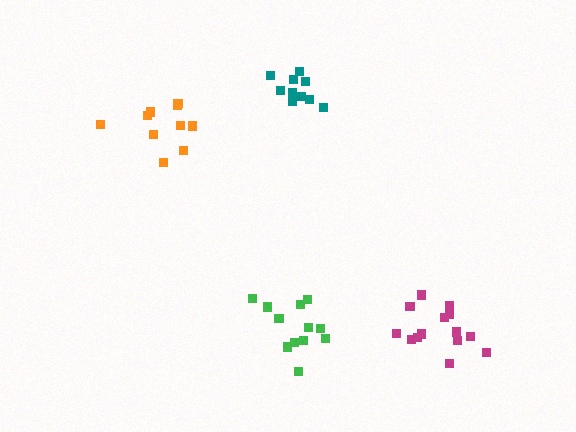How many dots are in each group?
Group 1: 10 dots, Group 2: 10 dots, Group 3: 12 dots, Group 4: 14 dots (46 total).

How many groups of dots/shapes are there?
There are 4 groups.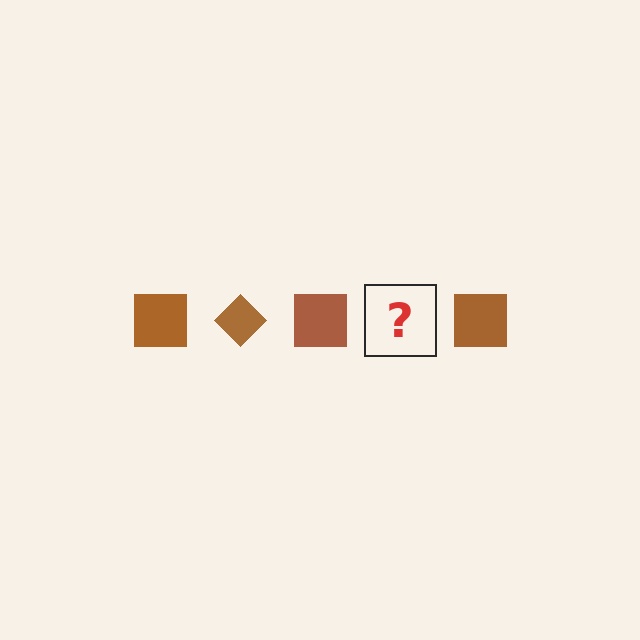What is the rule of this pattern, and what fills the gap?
The rule is that the pattern cycles through square, diamond shapes in brown. The gap should be filled with a brown diamond.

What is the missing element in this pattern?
The missing element is a brown diamond.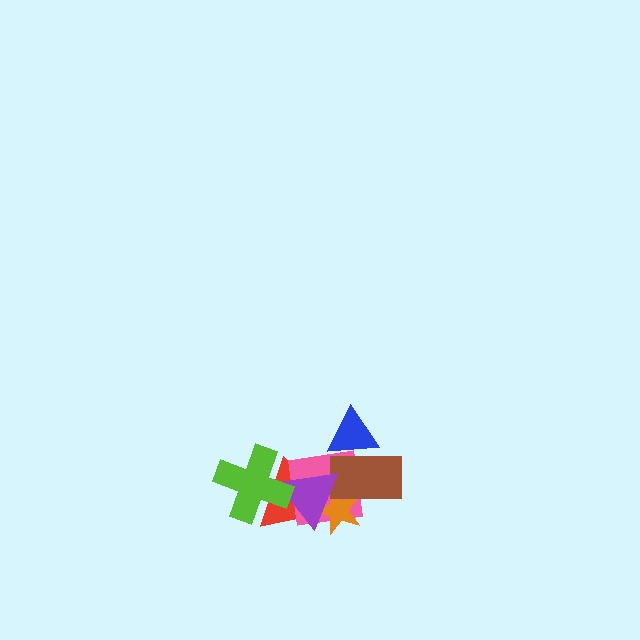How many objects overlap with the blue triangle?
2 objects overlap with the blue triangle.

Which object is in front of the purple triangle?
The lime cross is in front of the purple triangle.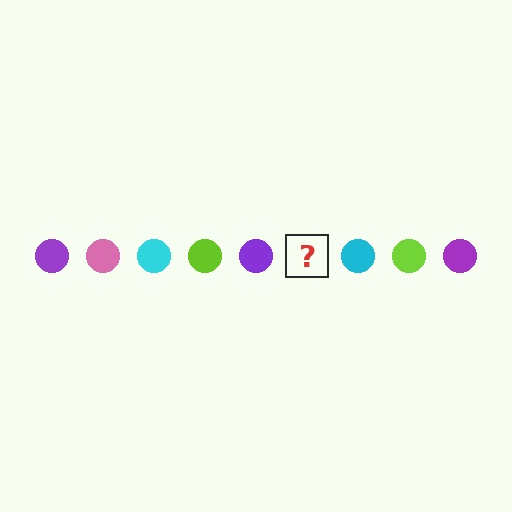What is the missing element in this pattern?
The missing element is a pink circle.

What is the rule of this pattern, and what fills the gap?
The rule is that the pattern cycles through purple, pink, cyan, lime circles. The gap should be filled with a pink circle.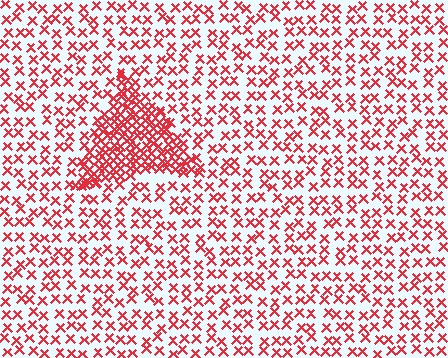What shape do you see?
I see a triangle.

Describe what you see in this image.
The image contains small red elements arranged at two different densities. A triangle-shaped region is visible where the elements are more densely packed than the surrounding area.